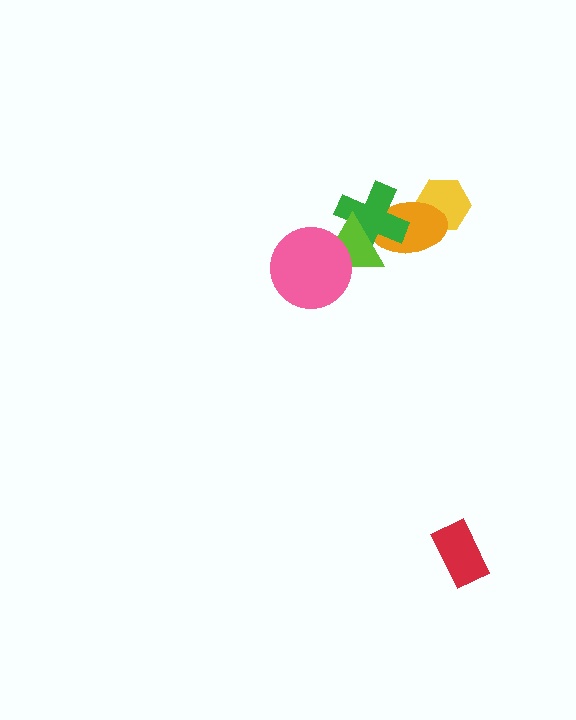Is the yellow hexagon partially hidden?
Yes, it is partially covered by another shape.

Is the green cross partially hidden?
Yes, it is partially covered by another shape.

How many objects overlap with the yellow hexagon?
1 object overlaps with the yellow hexagon.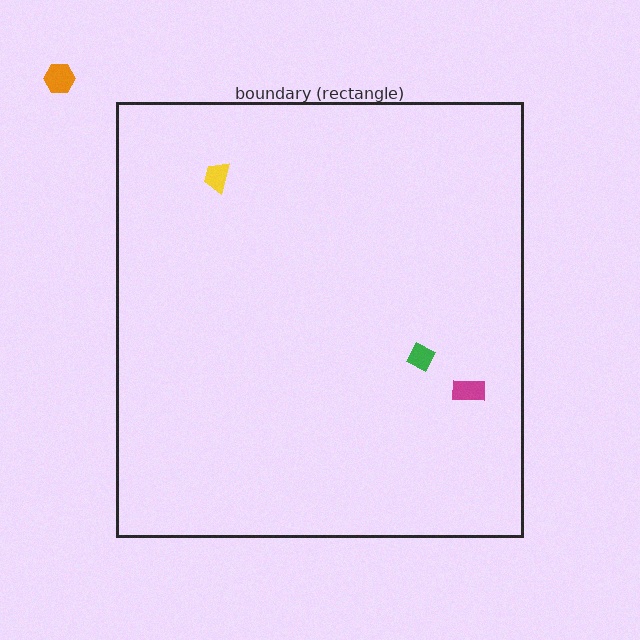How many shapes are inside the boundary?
3 inside, 1 outside.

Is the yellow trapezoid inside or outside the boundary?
Inside.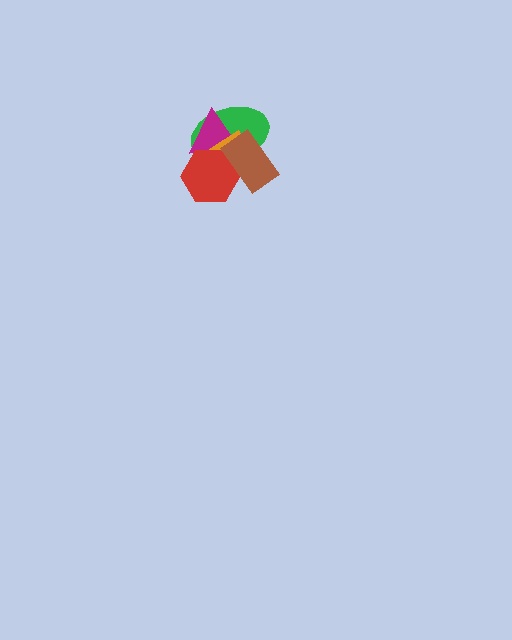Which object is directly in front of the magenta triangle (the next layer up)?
The orange rectangle is directly in front of the magenta triangle.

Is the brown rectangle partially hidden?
No, no other shape covers it.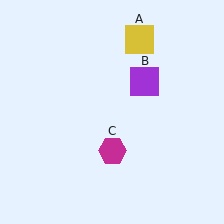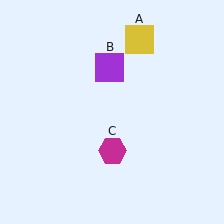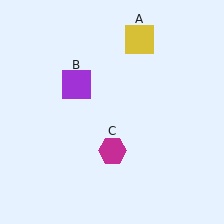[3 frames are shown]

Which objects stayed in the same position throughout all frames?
Yellow square (object A) and magenta hexagon (object C) remained stationary.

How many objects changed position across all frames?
1 object changed position: purple square (object B).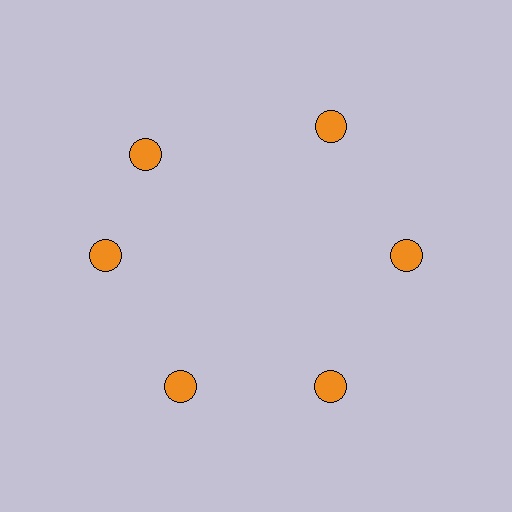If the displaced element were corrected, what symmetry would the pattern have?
It would have 6-fold rotational symmetry — the pattern would map onto itself every 60 degrees.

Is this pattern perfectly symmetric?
No. The 6 orange circles are arranged in a ring, but one element near the 11 o'clock position is rotated out of alignment along the ring, breaking the 6-fold rotational symmetry.